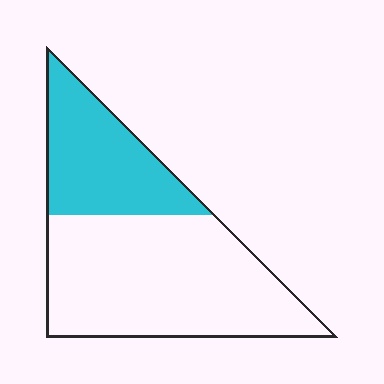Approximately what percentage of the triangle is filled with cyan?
Approximately 35%.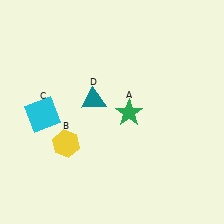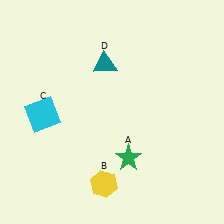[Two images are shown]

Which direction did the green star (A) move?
The green star (A) moved down.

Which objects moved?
The objects that moved are: the green star (A), the yellow hexagon (B), the teal triangle (D).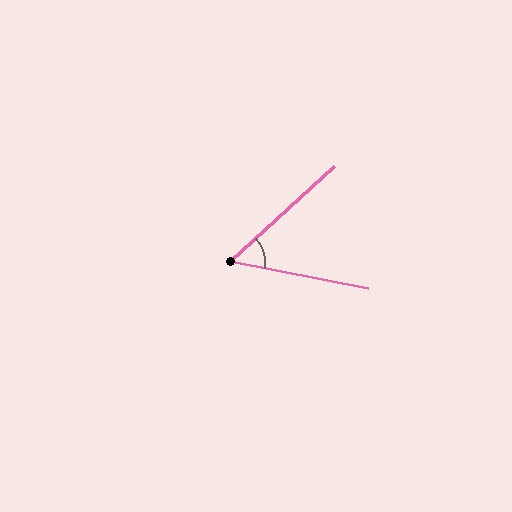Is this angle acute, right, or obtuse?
It is acute.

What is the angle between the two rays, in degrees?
Approximately 54 degrees.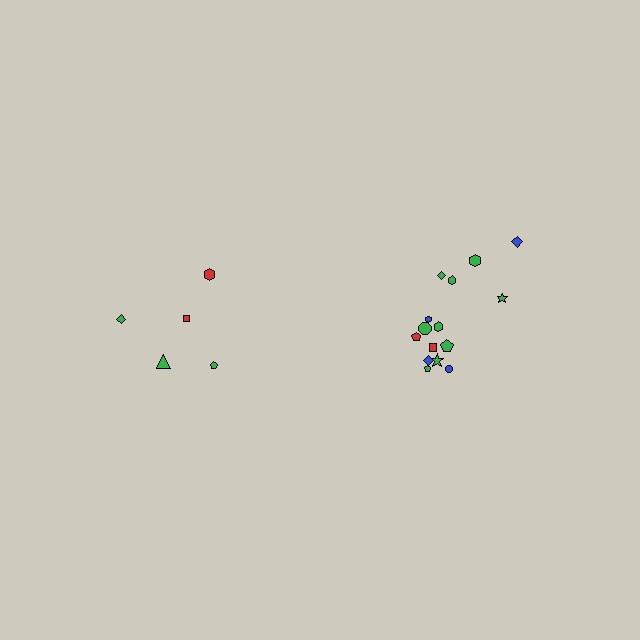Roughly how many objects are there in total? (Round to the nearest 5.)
Roughly 20 objects in total.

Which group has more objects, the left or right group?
The right group.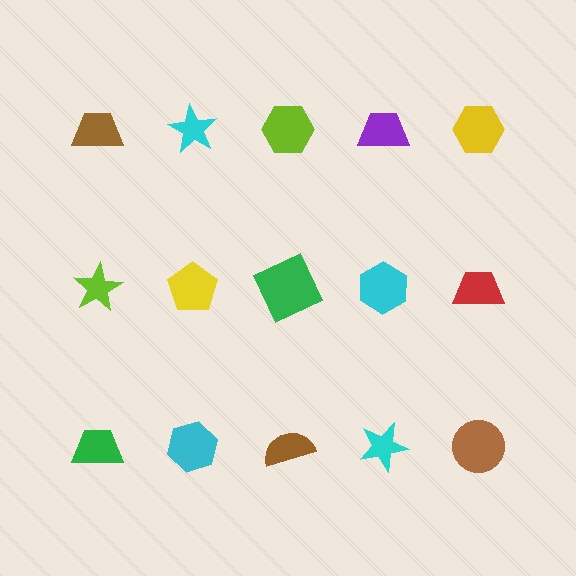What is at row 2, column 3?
A green square.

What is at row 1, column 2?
A cyan star.